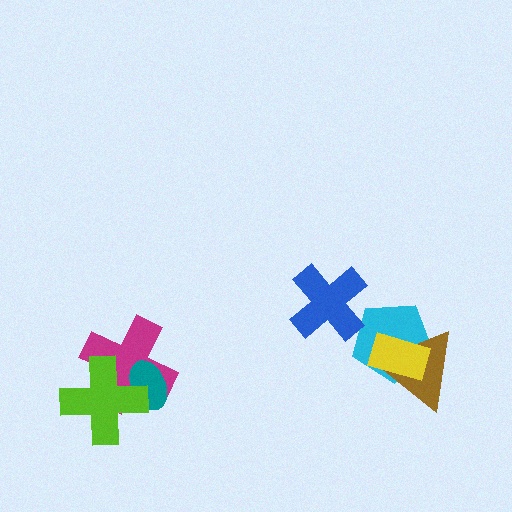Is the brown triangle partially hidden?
Yes, it is partially covered by another shape.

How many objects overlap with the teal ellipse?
2 objects overlap with the teal ellipse.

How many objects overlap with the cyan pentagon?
3 objects overlap with the cyan pentagon.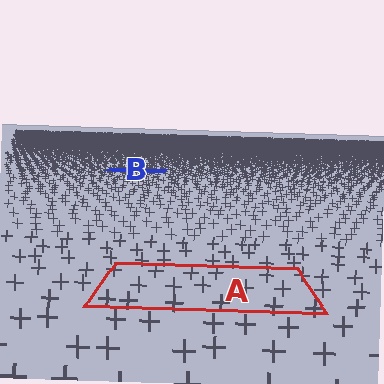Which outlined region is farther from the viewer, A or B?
Region B is farther from the viewer — the texture elements inside it appear smaller and more densely packed.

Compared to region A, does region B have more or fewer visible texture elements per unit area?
Region B has more texture elements per unit area — they are packed more densely because it is farther away.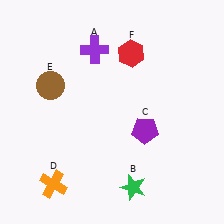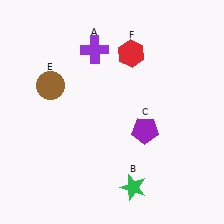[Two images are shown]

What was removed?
The orange cross (D) was removed in Image 2.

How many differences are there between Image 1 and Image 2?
There is 1 difference between the two images.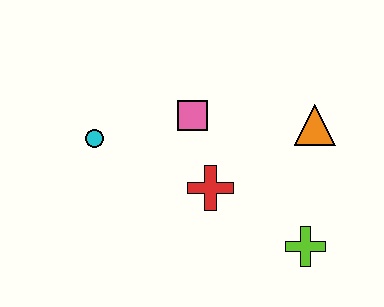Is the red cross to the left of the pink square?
No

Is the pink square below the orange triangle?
No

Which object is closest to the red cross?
The pink square is closest to the red cross.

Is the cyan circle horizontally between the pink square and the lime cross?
No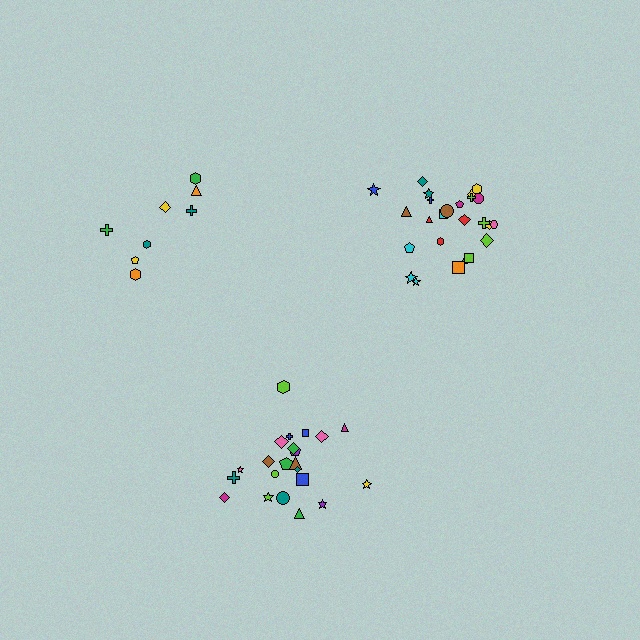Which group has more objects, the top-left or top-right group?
The top-right group.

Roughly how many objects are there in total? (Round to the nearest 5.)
Roughly 55 objects in total.